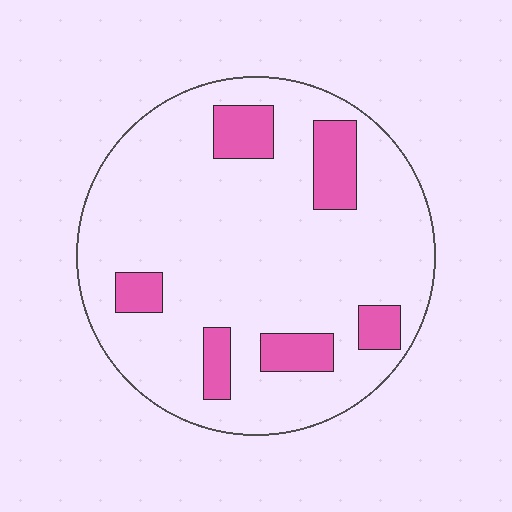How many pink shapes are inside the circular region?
6.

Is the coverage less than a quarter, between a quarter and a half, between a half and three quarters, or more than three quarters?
Less than a quarter.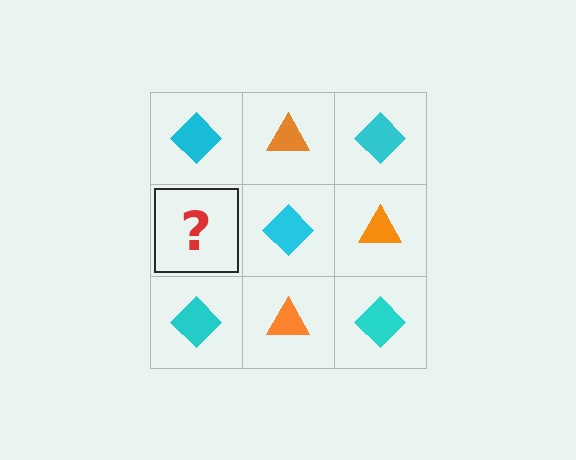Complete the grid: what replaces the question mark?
The question mark should be replaced with an orange triangle.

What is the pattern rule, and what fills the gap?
The rule is that it alternates cyan diamond and orange triangle in a checkerboard pattern. The gap should be filled with an orange triangle.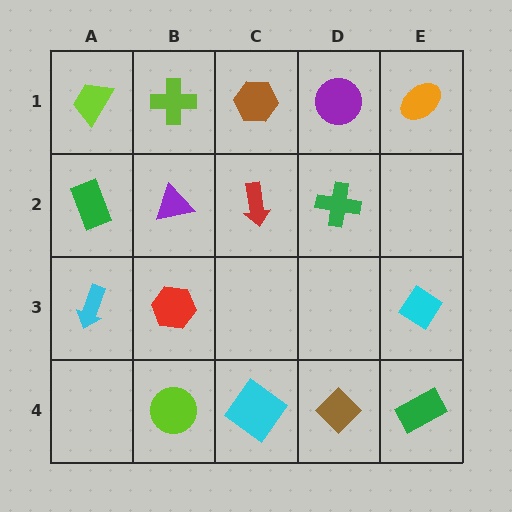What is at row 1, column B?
A lime cross.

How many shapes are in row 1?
5 shapes.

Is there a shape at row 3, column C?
No, that cell is empty.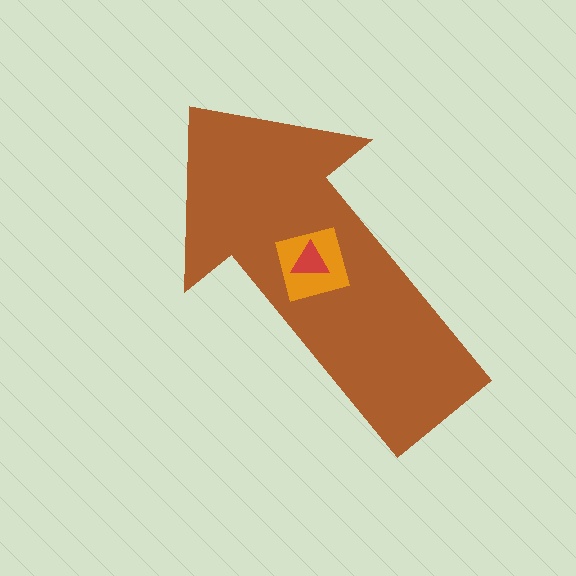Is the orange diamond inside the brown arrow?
Yes.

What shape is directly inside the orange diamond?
The red triangle.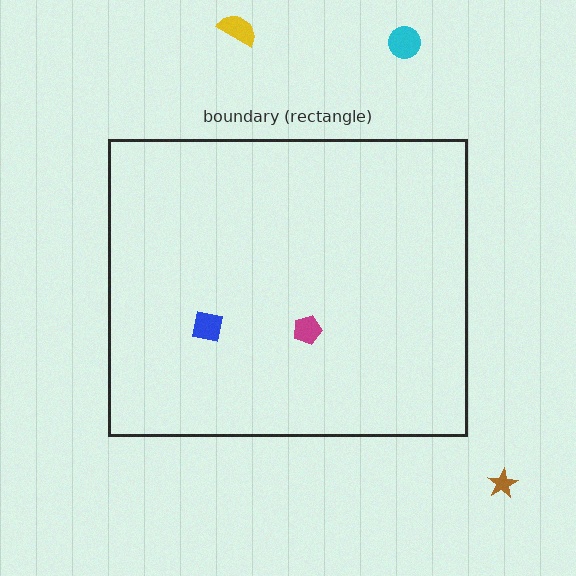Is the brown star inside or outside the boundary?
Outside.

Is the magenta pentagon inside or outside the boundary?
Inside.